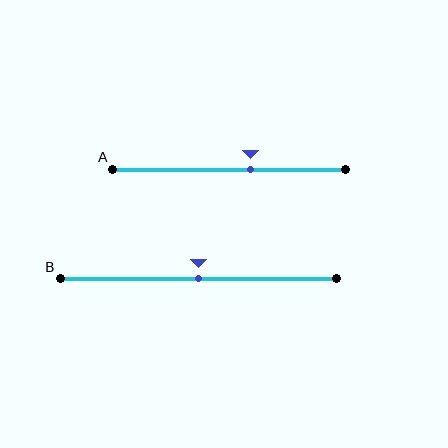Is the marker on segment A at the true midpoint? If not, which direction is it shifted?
No, the marker on segment A is shifted to the right by about 9% of the segment length.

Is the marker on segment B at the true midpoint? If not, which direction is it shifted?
Yes, the marker on segment B is at the true midpoint.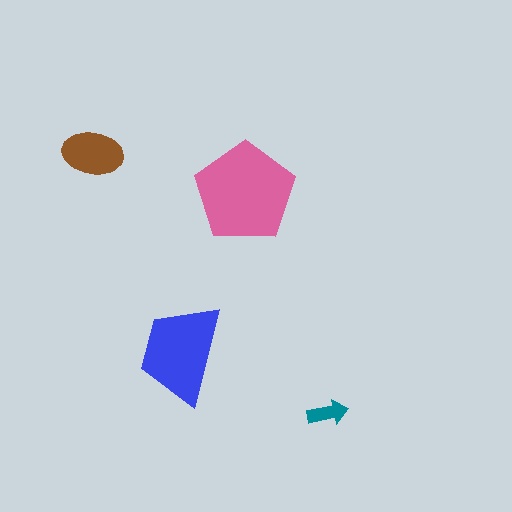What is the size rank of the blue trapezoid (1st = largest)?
2nd.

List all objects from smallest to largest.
The teal arrow, the brown ellipse, the blue trapezoid, the pink pentagon.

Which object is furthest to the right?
The teal arrow is rightmost.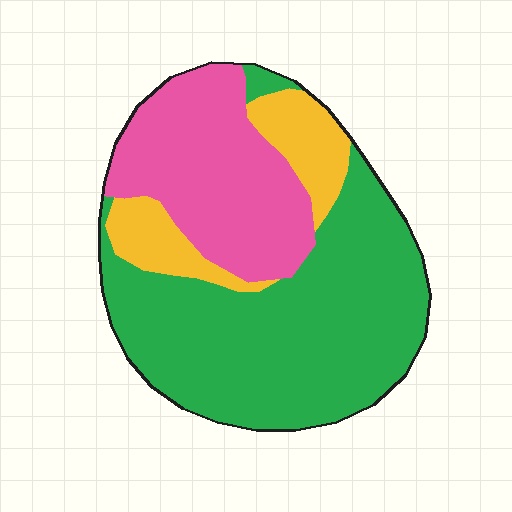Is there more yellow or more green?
Green.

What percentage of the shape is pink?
Pink takes up about one third (1/3) of the shape.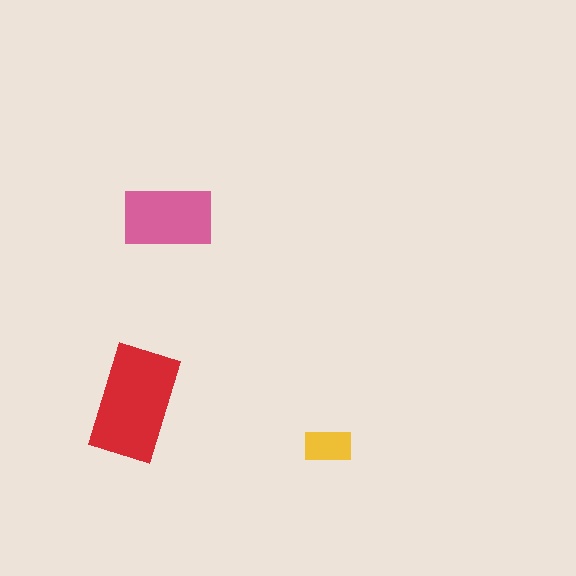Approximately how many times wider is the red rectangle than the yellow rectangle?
About 2.5 times wider.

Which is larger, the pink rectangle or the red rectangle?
The red one.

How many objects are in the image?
There are 3 objects in the image.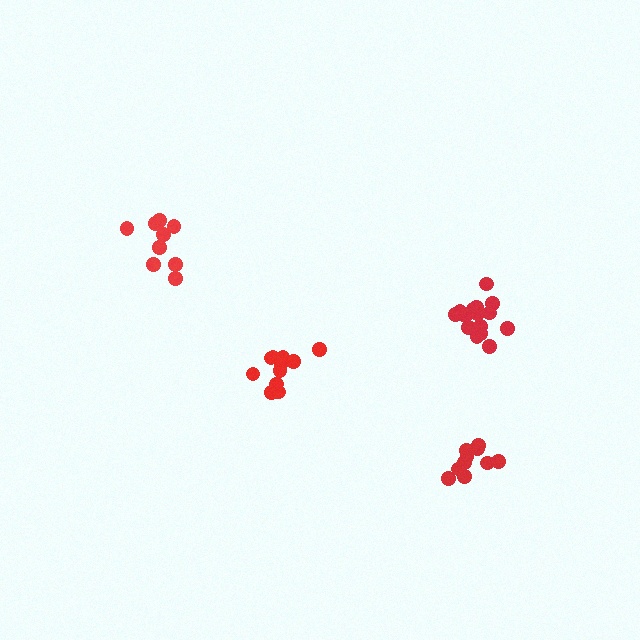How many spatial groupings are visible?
There are 4 spatial groupings.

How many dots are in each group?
Group 1: 9 dots, Group 2: 15 dots, Group 3: 10 dots, Group 4: 11 dots (45 total).